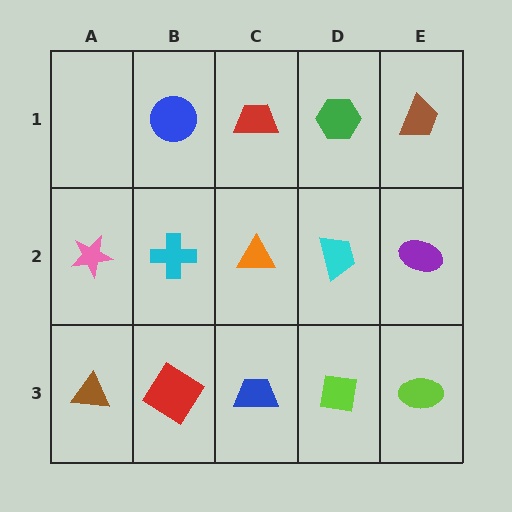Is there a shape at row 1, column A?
No, that cell is empty.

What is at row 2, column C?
An orange triangle.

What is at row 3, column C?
A blue trapezoid.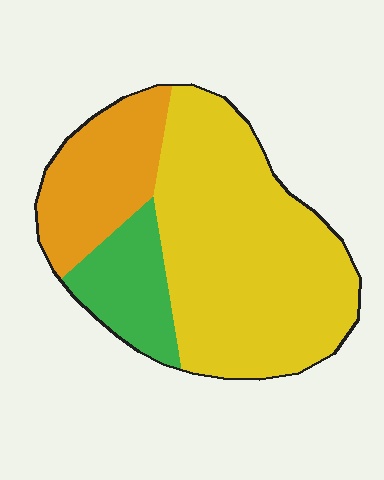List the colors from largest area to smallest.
From largest to smallest: yellow, orange, green.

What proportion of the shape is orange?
Orange takes up about one quarter (1/4) of the shape.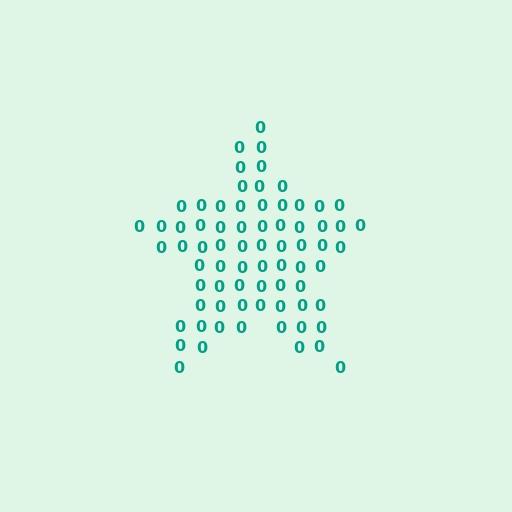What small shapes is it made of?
It is made of small digit 0's.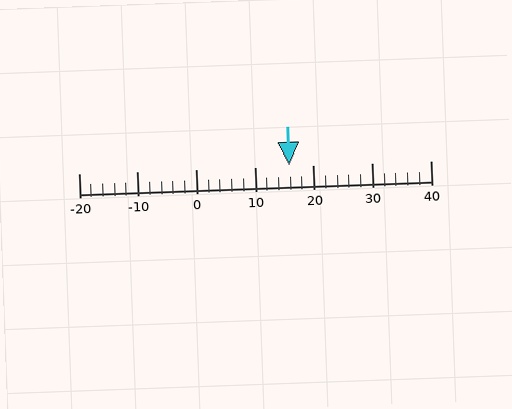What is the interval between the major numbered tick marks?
The major tick marks are spaced 10 units apart.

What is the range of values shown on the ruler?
The ruler shows values from -20 to 40.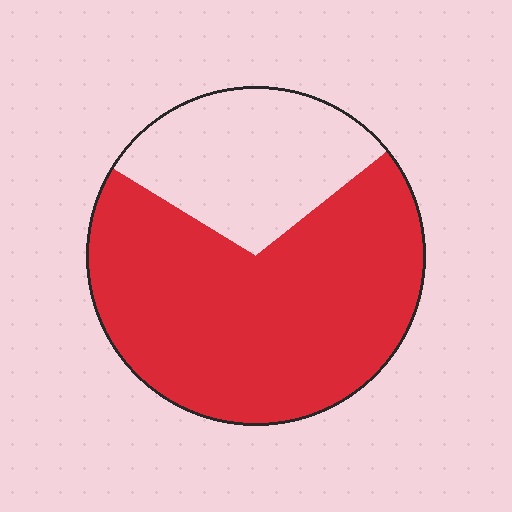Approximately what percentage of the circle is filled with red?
Approximately 70%.